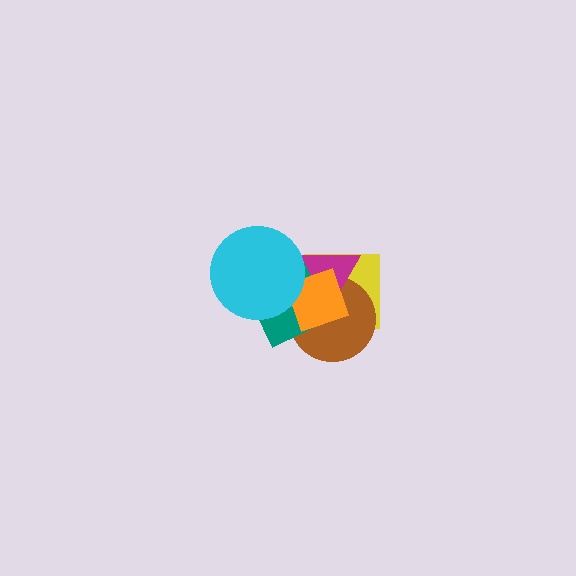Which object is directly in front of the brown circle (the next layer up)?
The magenta triangle is directly in front of the brown circle.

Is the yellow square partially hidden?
Yes, it is partially covered by another shape.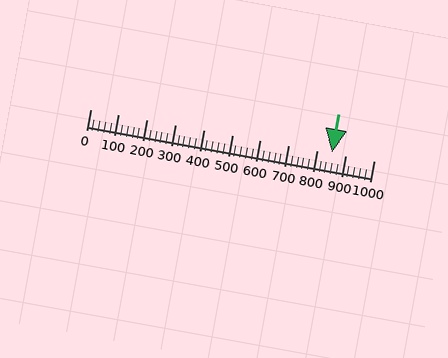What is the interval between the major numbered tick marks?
The major tick marks are spaced 100 units apart.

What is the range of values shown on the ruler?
The ruler shows values from 0 to 1000.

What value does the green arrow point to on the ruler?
The green arrow points to approximately 852.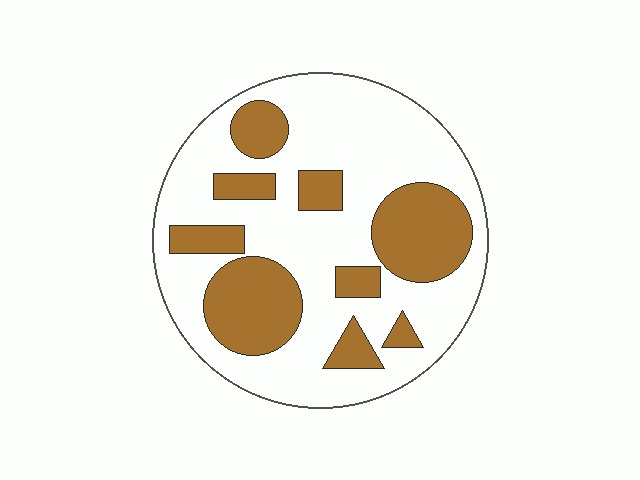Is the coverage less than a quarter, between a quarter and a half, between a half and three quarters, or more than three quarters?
Between a quarter and a half.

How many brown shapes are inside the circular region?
9.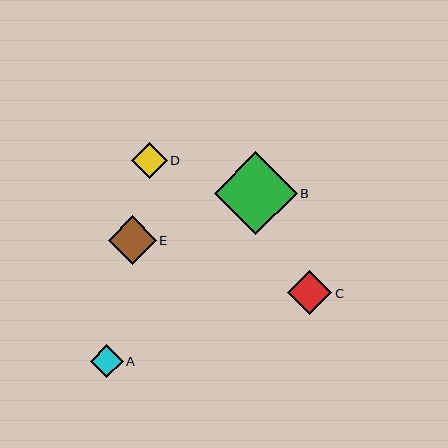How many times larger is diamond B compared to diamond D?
Diamond B is approximately 2.3 times the size of diamond D.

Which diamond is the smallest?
Diamond A is the smallest with a size of approximately 33 pixels.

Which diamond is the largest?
Diamond B is the largest with a size of approximately 83 pixels.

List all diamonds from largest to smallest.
From largest to smallest: B, E, C, D, A.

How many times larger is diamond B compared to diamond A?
Diamond B is approximately 2.5 times the size of diamond A.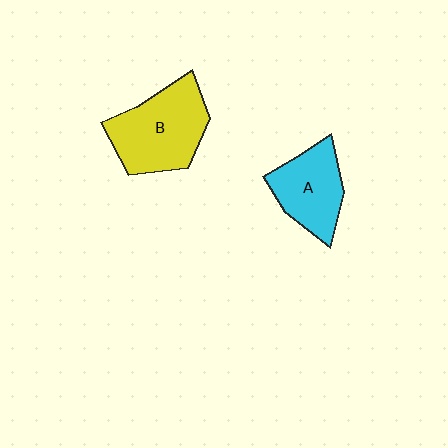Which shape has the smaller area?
Shape A (cyan).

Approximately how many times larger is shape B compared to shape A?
Approximately 1.3 times.